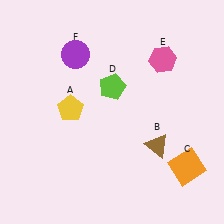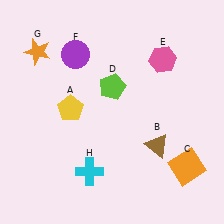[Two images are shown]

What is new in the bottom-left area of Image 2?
A cyan cross (H) was added in the bottom-left area of Image 2.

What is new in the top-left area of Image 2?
An orange star (G) was added in the top-left area of Image 2.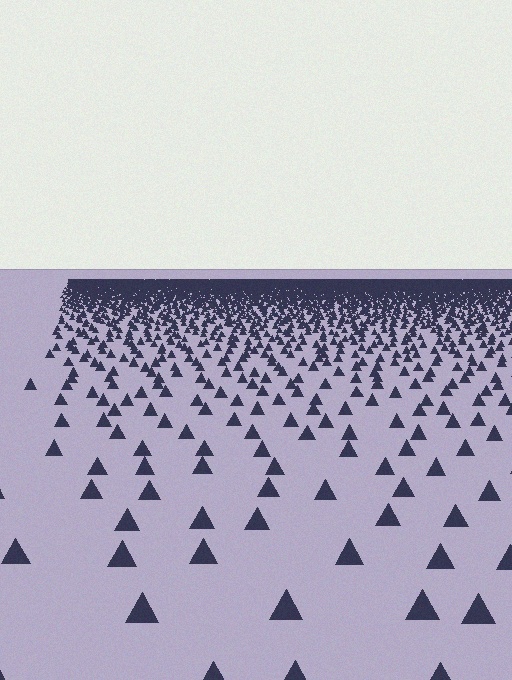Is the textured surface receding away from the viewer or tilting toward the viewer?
The surface is receding away from the viewer. Texture elements get smaller and denser toward the top.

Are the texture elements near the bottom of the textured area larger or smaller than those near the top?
Larger. Near the bottom, elements are closer to the viewer and appear at a bigger on-screen size.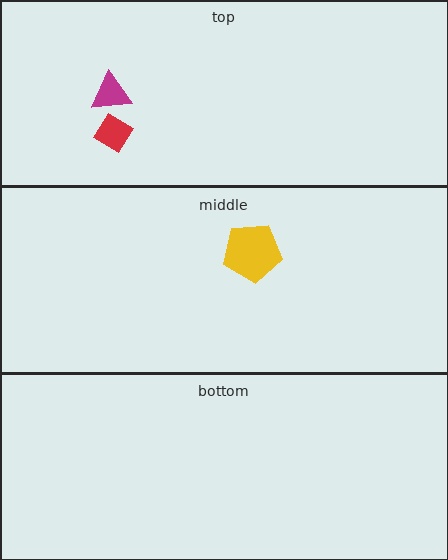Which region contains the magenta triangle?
The top region.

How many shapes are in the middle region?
1.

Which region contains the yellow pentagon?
The middle region.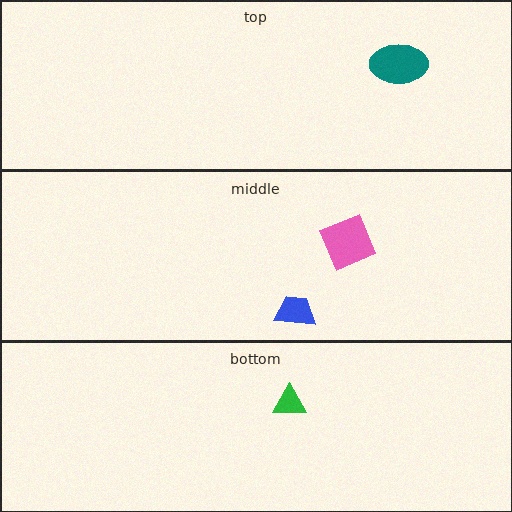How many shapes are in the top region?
1.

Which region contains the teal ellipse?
The top region.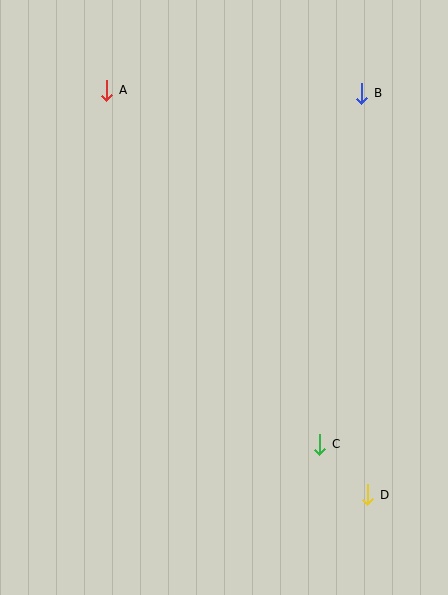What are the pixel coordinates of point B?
Point B is at (362, 93).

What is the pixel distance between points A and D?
The distance between A and D is 481 pixels.